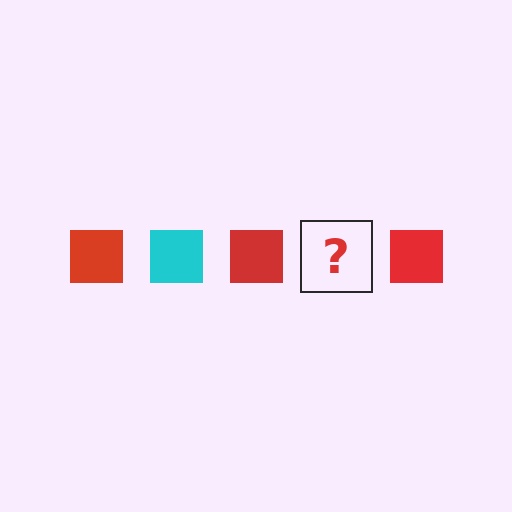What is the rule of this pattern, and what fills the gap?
The rule is that the pattern cycles through red, cyan squares. The gap should be filled with a cyan square.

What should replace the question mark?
The question mark should be replaced with a cyan square.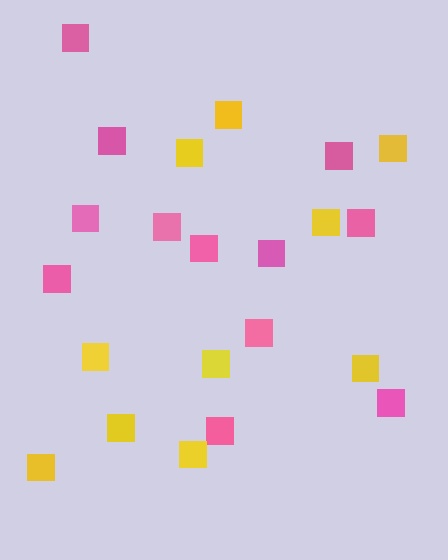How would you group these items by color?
There are 2 groups: one group of pink squares (12) and one group of yellow squares (10).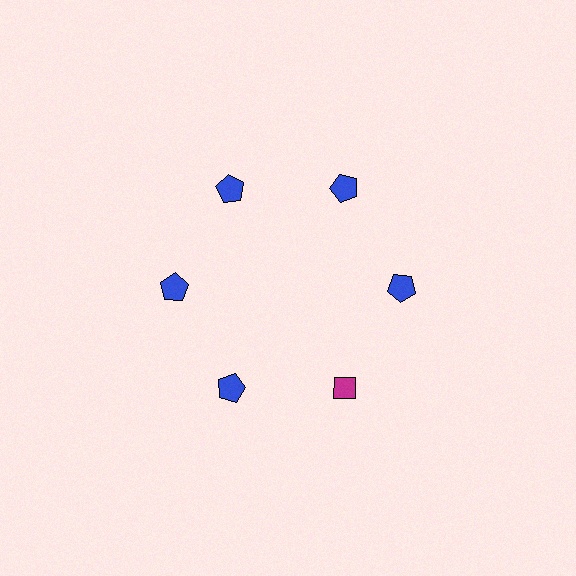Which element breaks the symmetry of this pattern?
The magenta diamond at roughly the 5 o'clock position breaks the symmetry. All other shapes are blue pentagons.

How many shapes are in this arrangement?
There are 6 shapes arranged in a ring pattern.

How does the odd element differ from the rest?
It differs in both color (magenta instead of blue) and shape (diamond instead of pentagon).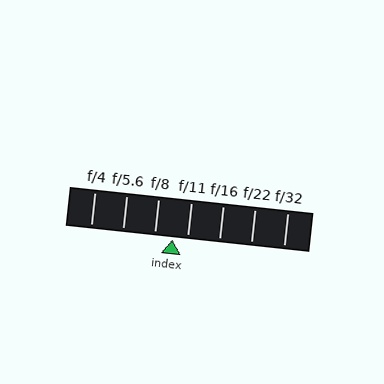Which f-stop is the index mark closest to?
The index mark is closest to f/11.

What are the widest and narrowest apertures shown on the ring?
The widest aperture shown is f/4 and the narrowest is f/32.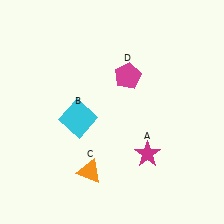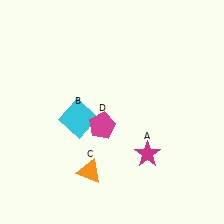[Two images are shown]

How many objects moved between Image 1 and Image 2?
1 object moved between the two images.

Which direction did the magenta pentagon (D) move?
The magenta pentagon (D) moved down.